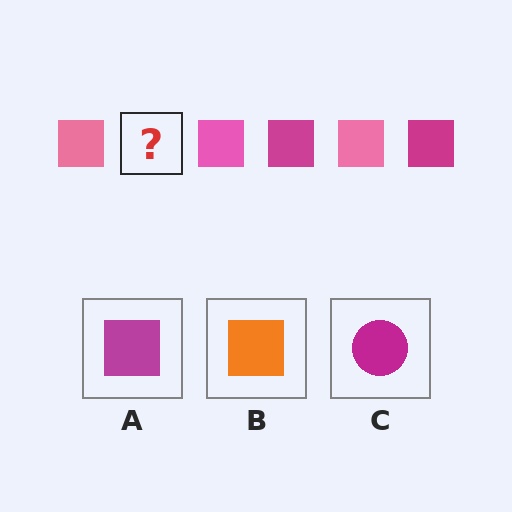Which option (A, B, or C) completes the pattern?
A.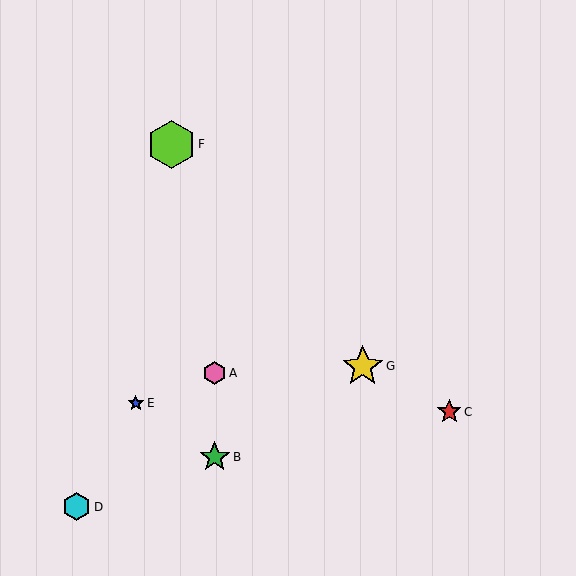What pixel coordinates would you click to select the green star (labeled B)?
Click at (215, 457) to select the green star B.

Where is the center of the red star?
The center of the red star is at (449, 412).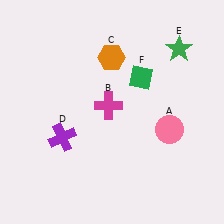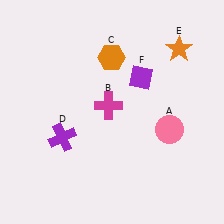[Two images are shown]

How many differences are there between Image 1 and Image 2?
There are 2 differences between the two images.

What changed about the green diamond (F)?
In Image 1, F is green. In Image 2, it changed to purple.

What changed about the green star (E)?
In Image 1, E is green. In Image 2, it changed to orange.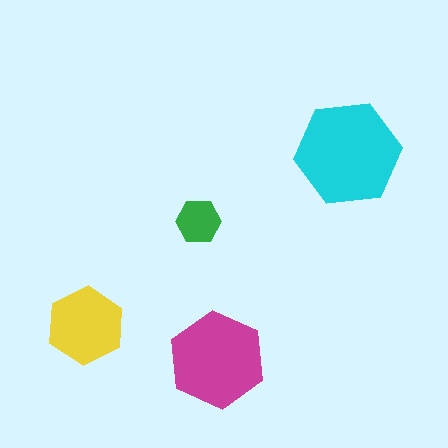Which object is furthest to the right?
The cyan hexagon is rightmost.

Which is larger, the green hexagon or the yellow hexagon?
The yellow one.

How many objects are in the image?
There are 4 objects in the image.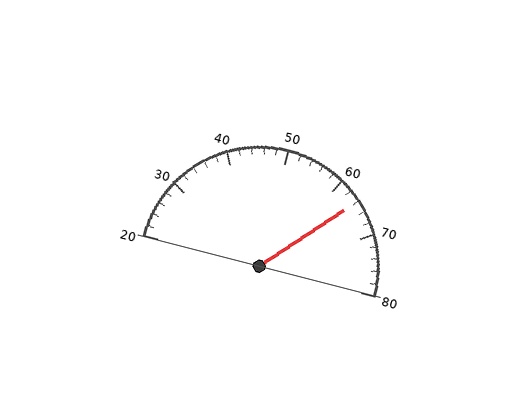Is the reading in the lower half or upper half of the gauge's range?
The reading is in the upper half of the range (20 to 80).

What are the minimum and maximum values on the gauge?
The gauge ranges from 20 to 80.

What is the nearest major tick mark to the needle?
The nearest major tick mark is 60.